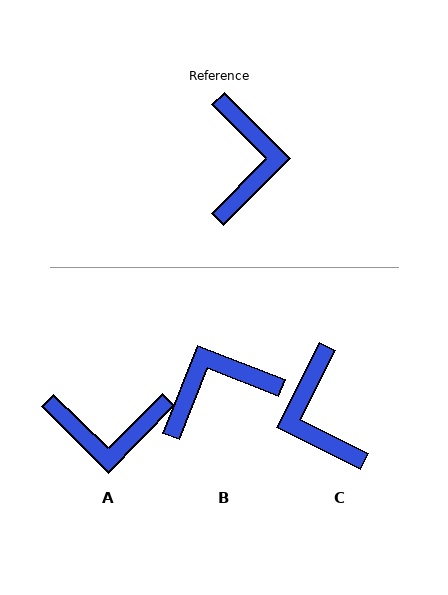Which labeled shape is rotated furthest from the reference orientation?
C, about 162 degrees away.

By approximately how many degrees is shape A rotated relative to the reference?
Approximately 90 degrees clockwise.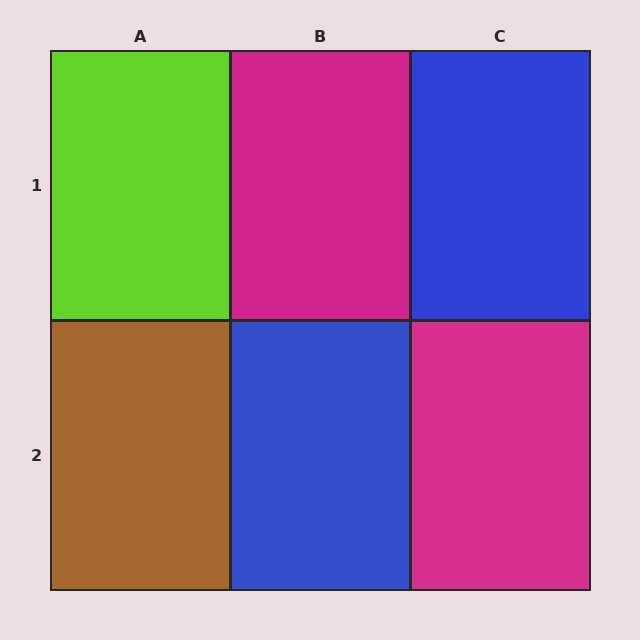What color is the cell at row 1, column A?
Lime.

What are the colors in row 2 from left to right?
Brown, blue, magenta.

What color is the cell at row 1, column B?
Magenta.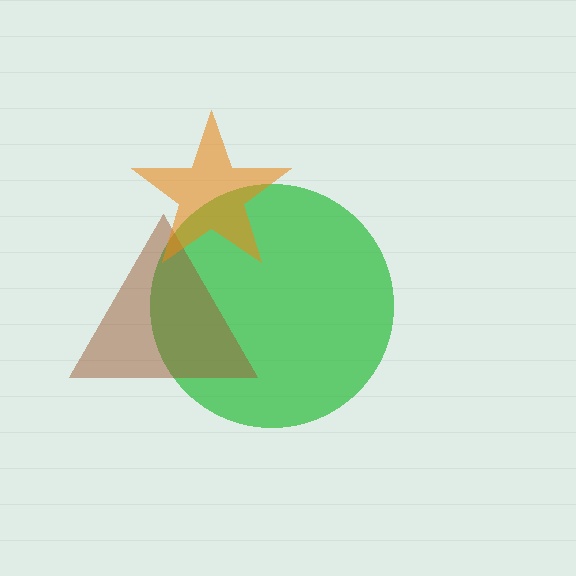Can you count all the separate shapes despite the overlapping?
Yes, there are 3 separate shapes.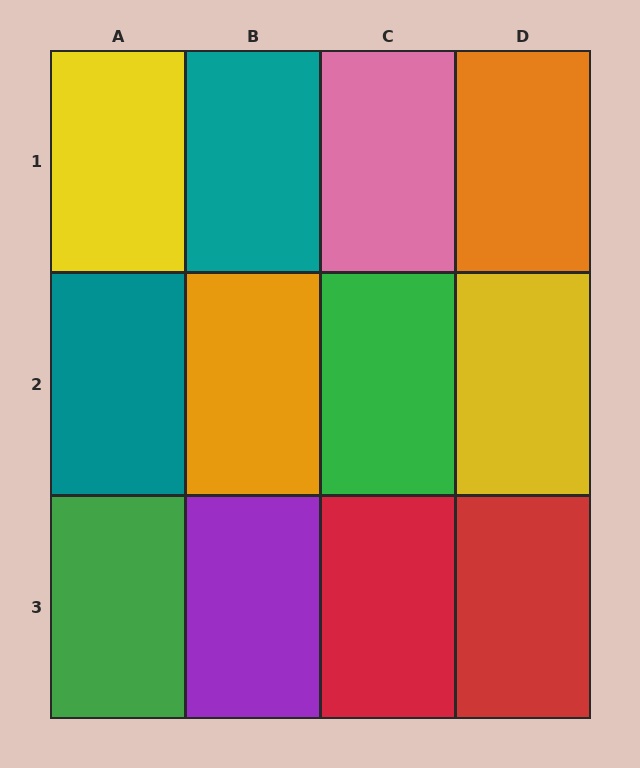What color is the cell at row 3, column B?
Purple.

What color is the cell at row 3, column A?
Green.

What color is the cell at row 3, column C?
Red.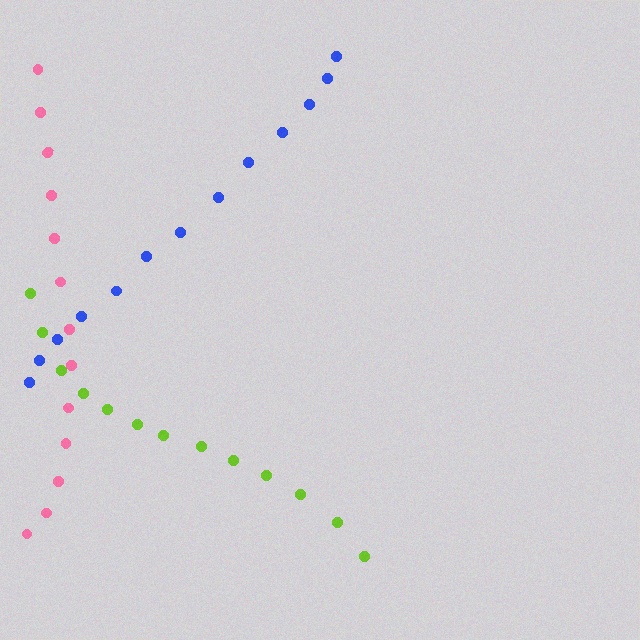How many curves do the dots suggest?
There are 3 distinct paths.